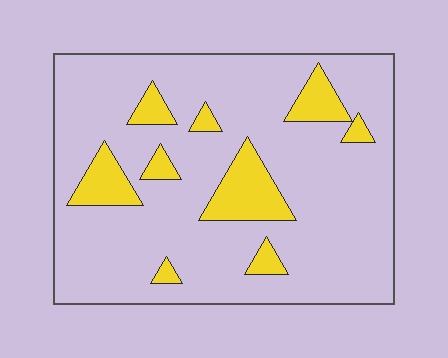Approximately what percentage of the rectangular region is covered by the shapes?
Approximately 15%.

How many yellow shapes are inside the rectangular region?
9.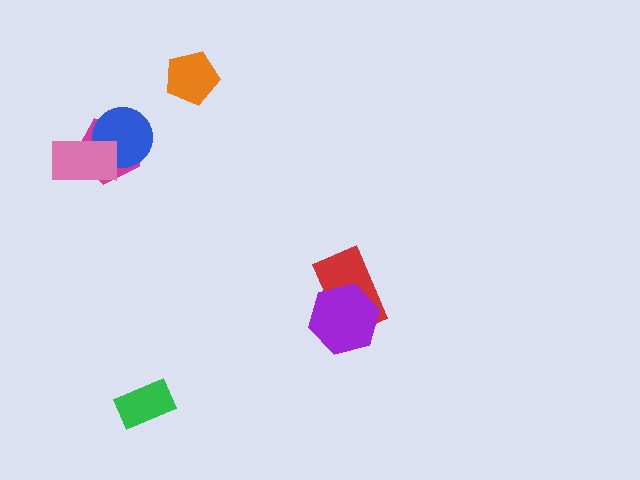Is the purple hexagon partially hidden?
No, no other shape covers it.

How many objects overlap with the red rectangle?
1 object overlaps with the red rectangle.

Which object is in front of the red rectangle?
The purple hexagon is in front of the red rectangle.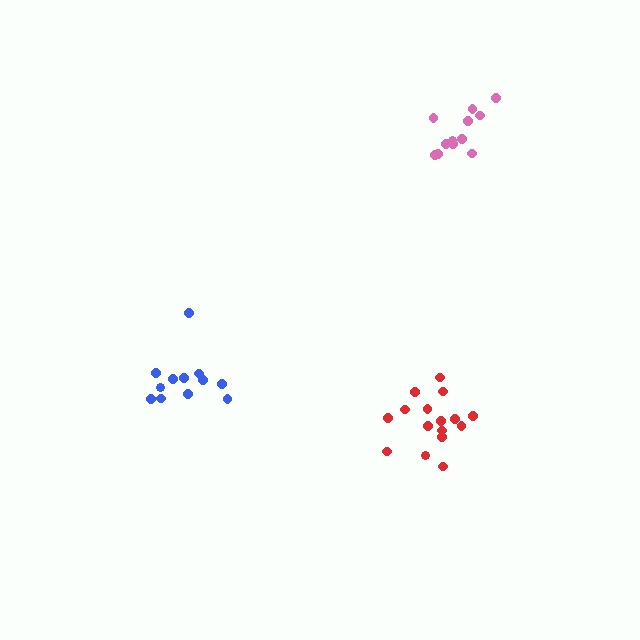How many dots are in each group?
Group 1: 12 dots, Group 2: 12 dots, Group 3: 16 dots (40 total).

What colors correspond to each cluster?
The clusters are colored: blue, pink, red.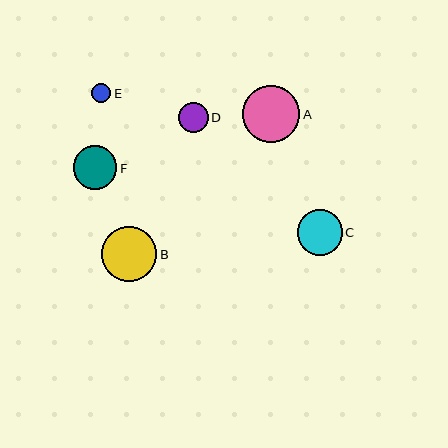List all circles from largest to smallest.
From largest to smallest: A, B, C, F, D, E.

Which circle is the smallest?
Circle E is the smallest with a size of approximately 19 pixels.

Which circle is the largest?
Circle A is the largest with a size of approximately 57 pixels.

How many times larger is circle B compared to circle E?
Circle B is approximately 2.9 times the size of circle E.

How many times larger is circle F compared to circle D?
Circle F is approximately 1.5 times the size of circle D.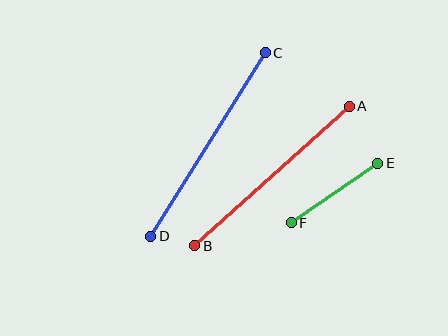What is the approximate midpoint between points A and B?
The midpoint is at approximately (272, 176) pixels.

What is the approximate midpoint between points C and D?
The midpoint is at approximately (208, 144) pixels.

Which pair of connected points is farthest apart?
Points C and D are farthest apart.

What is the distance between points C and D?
The distance is approximately 216 pixels.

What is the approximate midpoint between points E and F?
The midpoint is at approximately (334, 193) pixels.